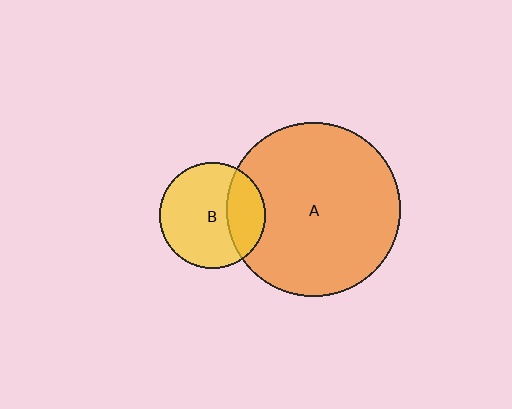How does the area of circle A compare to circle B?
Approximately 2.7 times.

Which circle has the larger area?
Circle A (orange).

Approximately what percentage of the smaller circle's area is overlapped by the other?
Approximately 30%.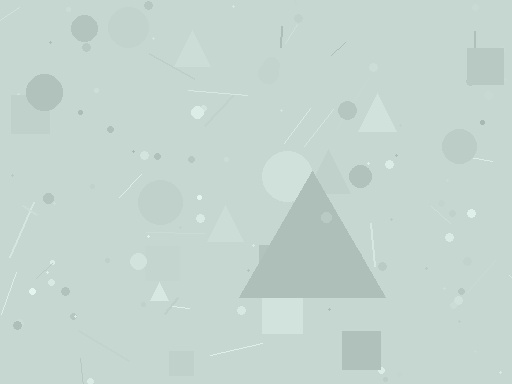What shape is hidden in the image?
A triangle is hidden in the image.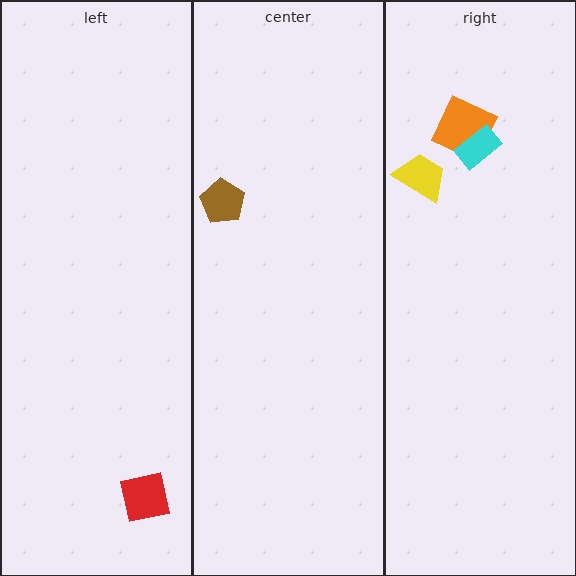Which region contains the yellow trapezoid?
The right region.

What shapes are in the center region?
The brown pentagon.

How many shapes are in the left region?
1.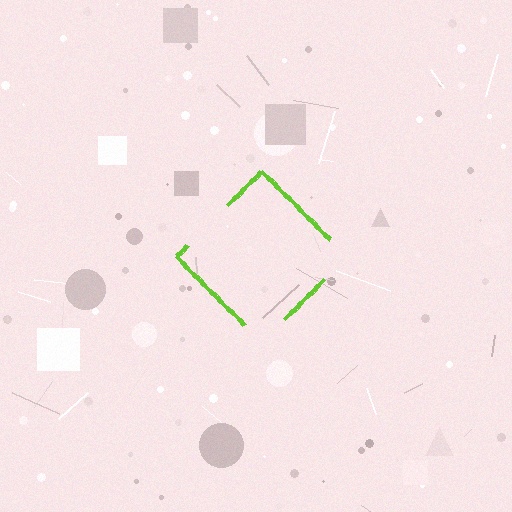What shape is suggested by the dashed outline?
The dashed outline suggests a diamond.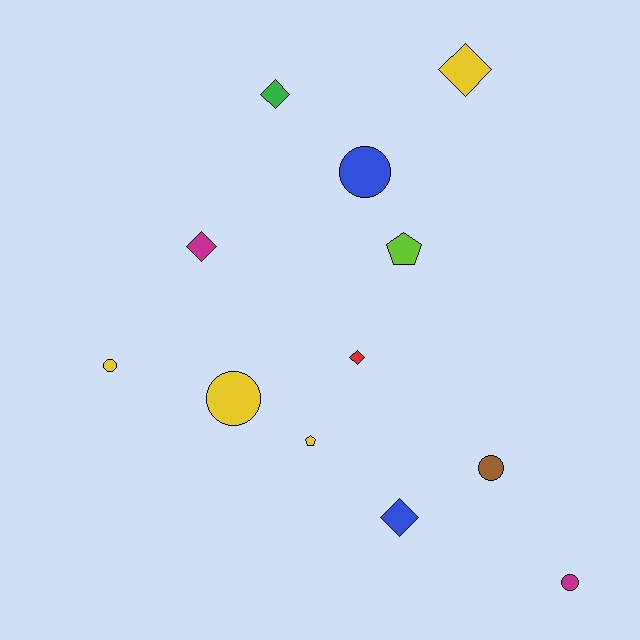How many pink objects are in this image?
There are no pink objects.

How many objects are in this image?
There are 12 objects.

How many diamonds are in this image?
There are 5 diamonds.